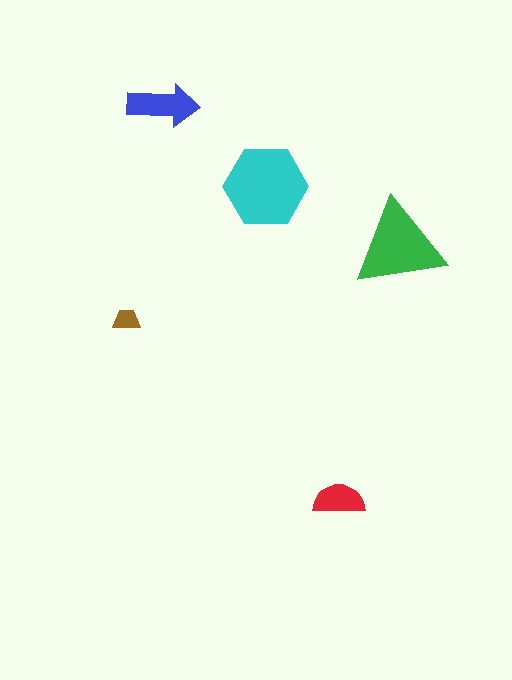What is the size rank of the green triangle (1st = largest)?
2nd.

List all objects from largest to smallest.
The cyan hexagon, the green triangle, the blue arrow, the red semicircle, the brown trapezoid.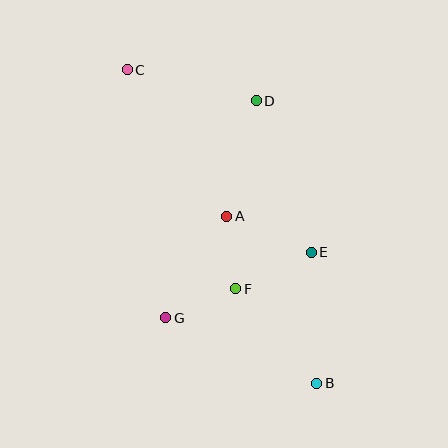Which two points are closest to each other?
Points A and F are closest to each other.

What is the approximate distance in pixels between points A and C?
The distance between A and C is approximately 177 pixels.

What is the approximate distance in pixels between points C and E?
The distance between C and E is approximately 259 pixels.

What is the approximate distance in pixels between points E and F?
The distance between E and F is approximately 84 pixels.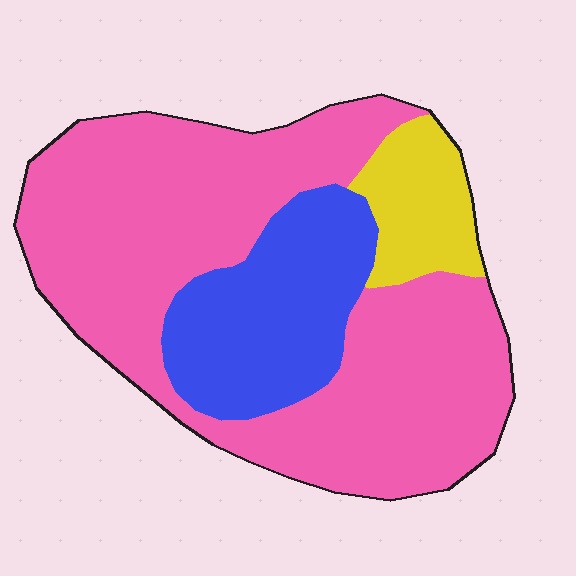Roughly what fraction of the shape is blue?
Blue takes up about one fifth (1/5) of the shape.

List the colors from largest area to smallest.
From largest to smallest: pink, blue, yellow.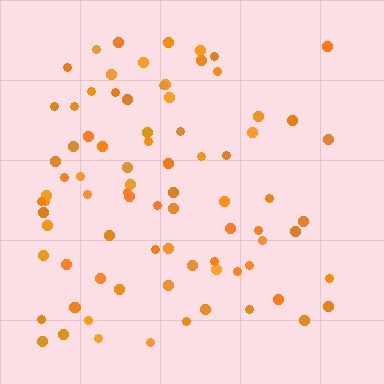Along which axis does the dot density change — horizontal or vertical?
Horizontal.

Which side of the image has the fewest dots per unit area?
The right.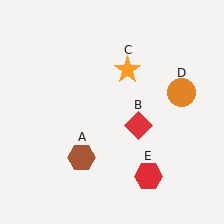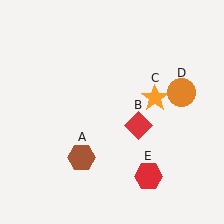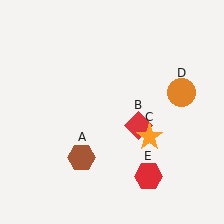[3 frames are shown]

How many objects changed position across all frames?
1 object changed position: orange star (object C).